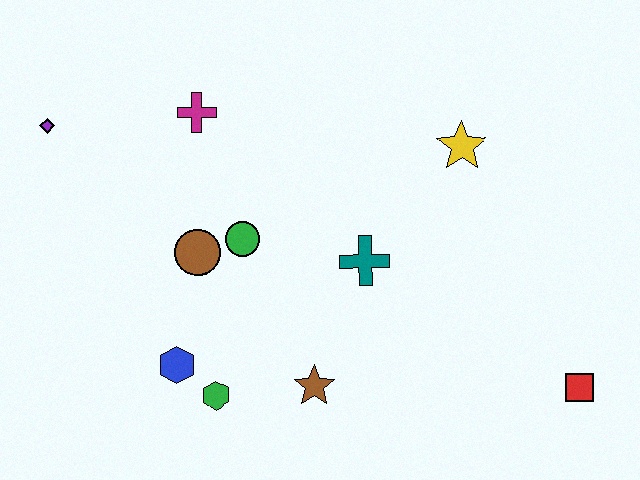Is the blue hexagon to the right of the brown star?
No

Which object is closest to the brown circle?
The green circle is closest to the brown circle.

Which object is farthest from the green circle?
The red square is farthest from the green circle.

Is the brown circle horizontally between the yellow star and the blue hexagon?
Yes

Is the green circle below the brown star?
No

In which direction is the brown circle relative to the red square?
The brown circle is to the left of the red square.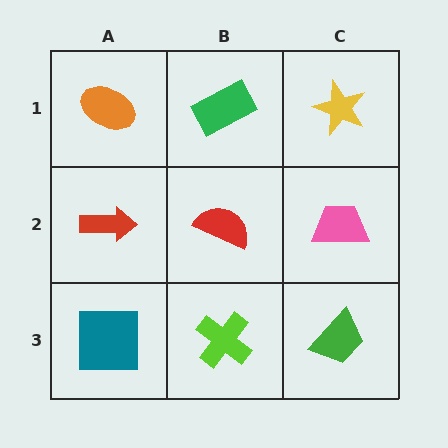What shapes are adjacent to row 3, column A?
A red arrow (row 2, column A), a lime cross (row 3, column B).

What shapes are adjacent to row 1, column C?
A pink trapezoid (row 2, column C), a green rectangle (row 1, column B).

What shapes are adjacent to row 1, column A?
A red arrow (row 2, column A), a green rectangle (row 1, column B).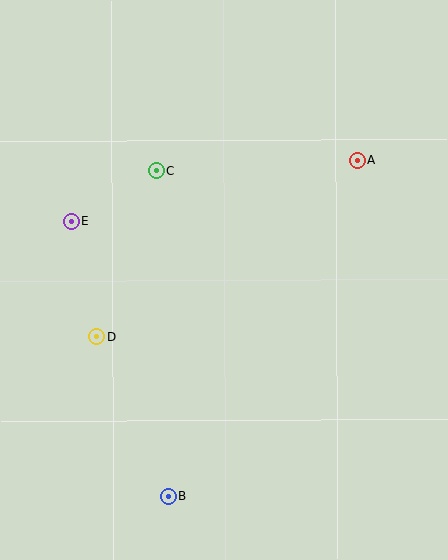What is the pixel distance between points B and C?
The distance between B and C is 326 pixels.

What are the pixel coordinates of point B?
Point B is at (169, 497).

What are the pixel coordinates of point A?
Point A is at (358, 160).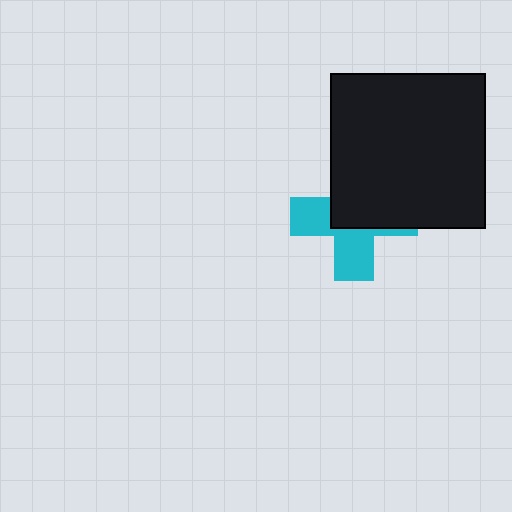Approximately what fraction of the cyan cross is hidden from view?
Roughly 54% of the cyan cross is hidden behind the black square.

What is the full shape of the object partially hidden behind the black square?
The partially hidden object is a cyan cross.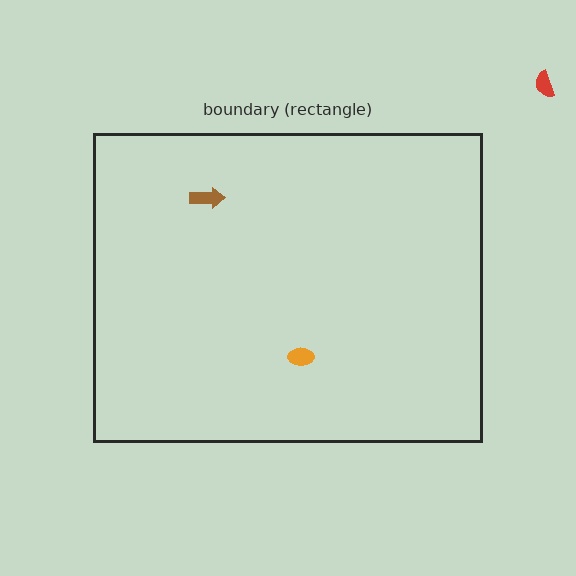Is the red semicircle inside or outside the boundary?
Outside.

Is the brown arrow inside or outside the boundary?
Inside.